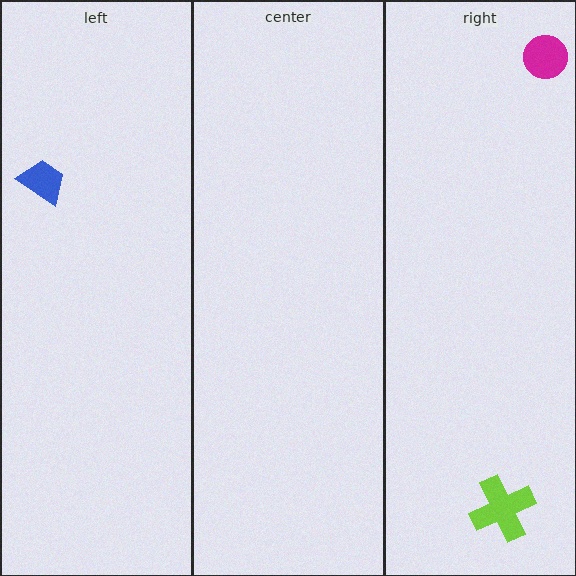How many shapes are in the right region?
2.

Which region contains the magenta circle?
The right region.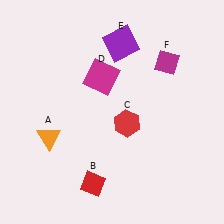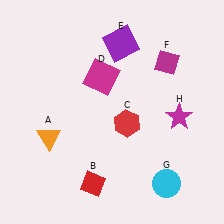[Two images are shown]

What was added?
A cyan circle (G), a magenta star (H) were added in Image 2.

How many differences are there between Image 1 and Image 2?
There are 2 differences between the two images.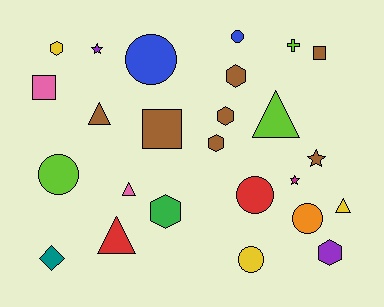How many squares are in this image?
There are 3 squares.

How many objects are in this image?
There are 25 objects.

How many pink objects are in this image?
There are 2 pink objects.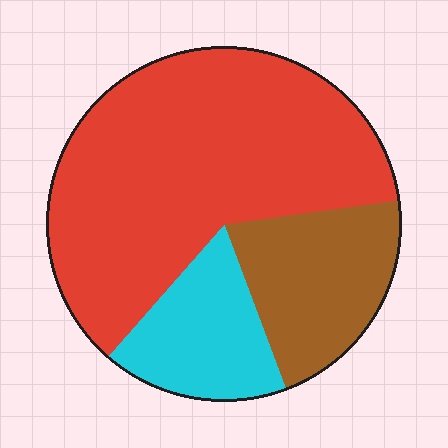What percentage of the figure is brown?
Brown takes up about one fifth (1/5) of the figure.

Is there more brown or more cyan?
Brown.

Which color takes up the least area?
Cyan, at roughly 15%.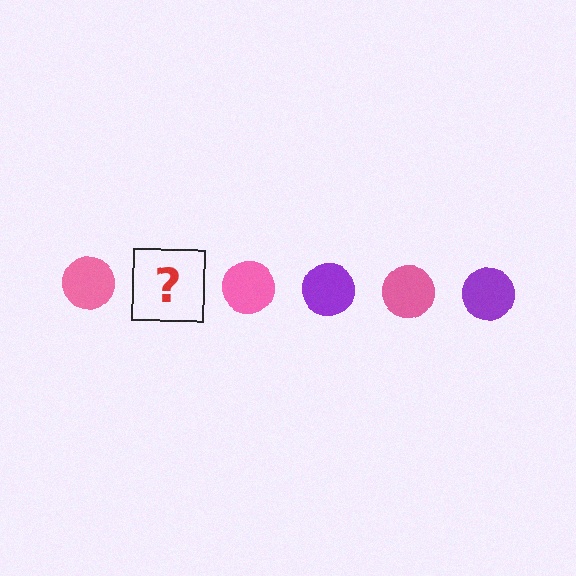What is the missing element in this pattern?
The missing element is a purple circle.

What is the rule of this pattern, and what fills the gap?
The rule is that the pattern cycles through pink, purple circles. The gap should be filled with a purple circle.